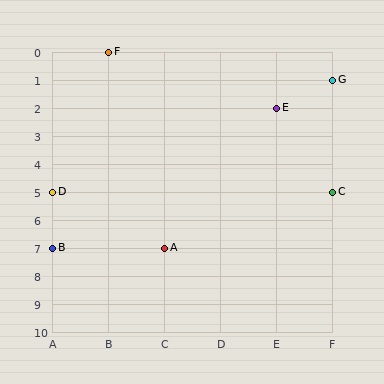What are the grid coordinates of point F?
Point F is at grid coordinates (B, 0).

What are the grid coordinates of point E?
Point E is at grid coordinates (E, 2).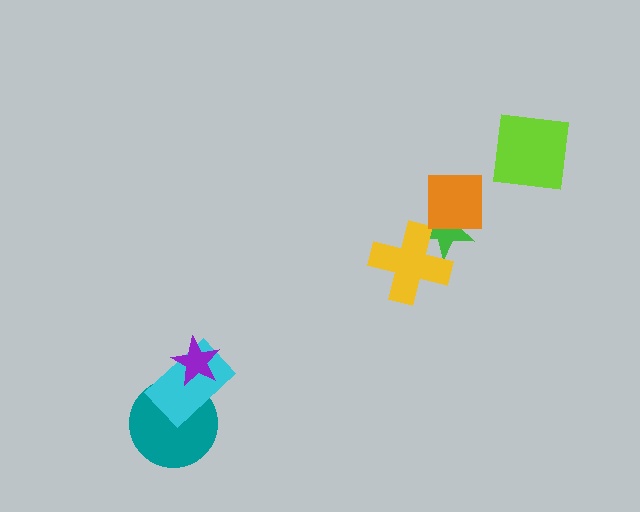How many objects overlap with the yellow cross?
1 object overlaps with the yellow cross.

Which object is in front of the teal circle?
The cyan rectangle is in front of the teal circle.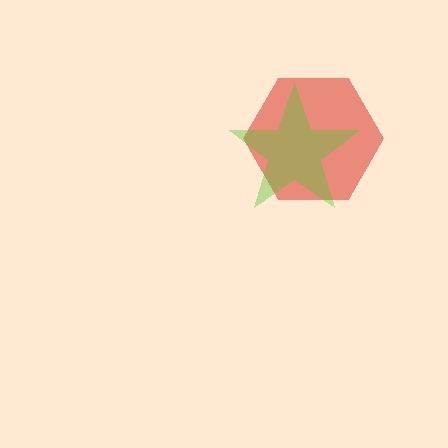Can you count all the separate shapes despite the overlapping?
Yes, there are 2 separate shapes.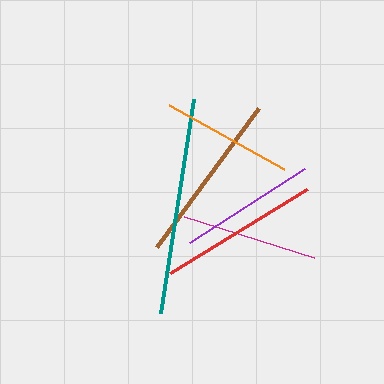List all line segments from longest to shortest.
From longest to shortest: teal, brown, red, purple, magenta, orange.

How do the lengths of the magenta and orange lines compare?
The magenta and orange lines are approximately the same length.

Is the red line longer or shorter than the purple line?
The red line is longer than the purple line.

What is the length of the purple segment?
The purple segment is approximately 137 pixels long.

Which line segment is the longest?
The teal line is the longest at approximately 216 pixels.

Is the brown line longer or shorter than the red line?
The brown line is longer than the red line.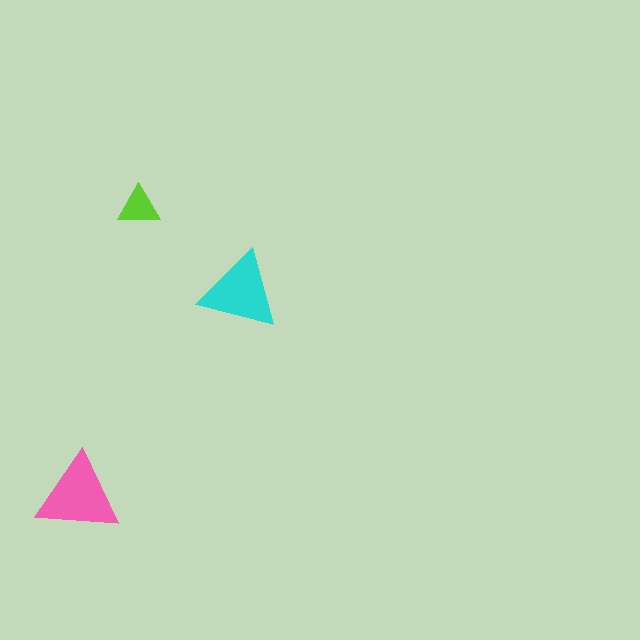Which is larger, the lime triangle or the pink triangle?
The pink one.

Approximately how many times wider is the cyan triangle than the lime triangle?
About 2 times wider.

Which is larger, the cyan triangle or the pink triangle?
The pink one.